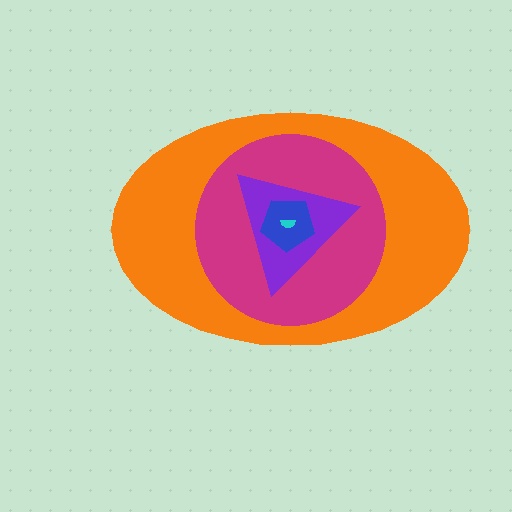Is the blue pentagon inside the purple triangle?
Yes.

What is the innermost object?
The cyan semicircle.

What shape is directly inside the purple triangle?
The blue pentagon.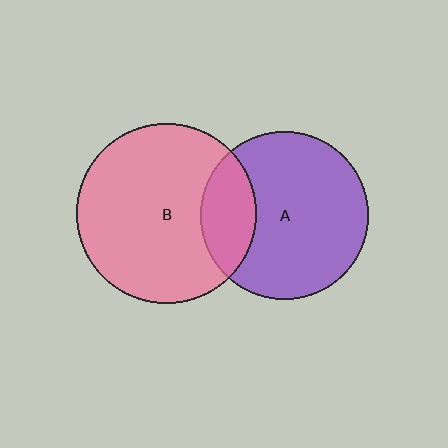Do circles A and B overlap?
Yes.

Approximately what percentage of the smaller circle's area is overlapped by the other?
Approximately 20%.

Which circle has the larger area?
Circle B (pink).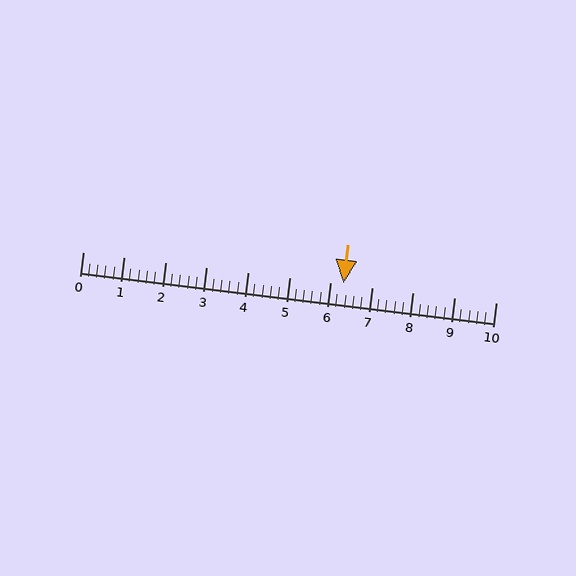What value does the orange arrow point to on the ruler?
The orange arrow points to approximately 6.3.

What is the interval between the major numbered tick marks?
The major tick marks are spaced 1 units apart.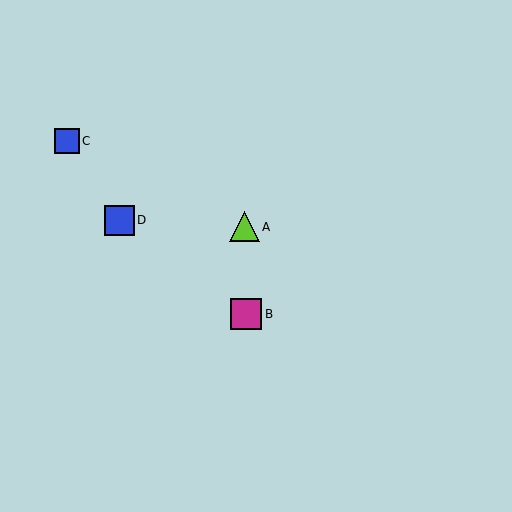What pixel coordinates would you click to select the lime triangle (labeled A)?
Click at (244, 227) to select the lime triangle A.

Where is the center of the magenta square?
The center of the magenta square is at (246, 314).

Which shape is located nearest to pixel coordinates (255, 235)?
The lime triangle (labeled A) at (244, 227) is nearest to that location.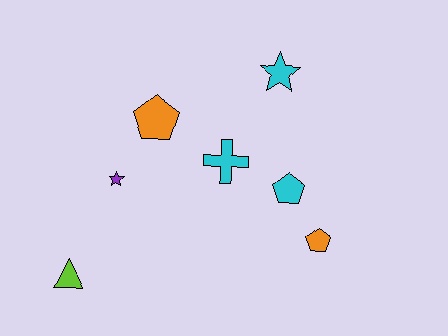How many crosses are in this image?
There is 1 cross.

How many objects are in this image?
There are 7 objects.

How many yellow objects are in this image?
There are no yellow objects.